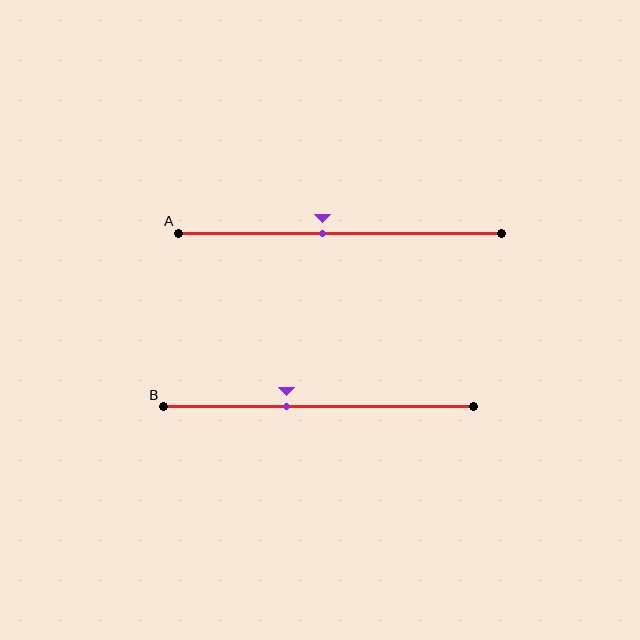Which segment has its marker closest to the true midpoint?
Segment A has its marker closest to the true midpoint.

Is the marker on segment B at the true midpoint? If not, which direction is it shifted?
No, the marker on segment B is shifted to the left by about 10% of the segment length.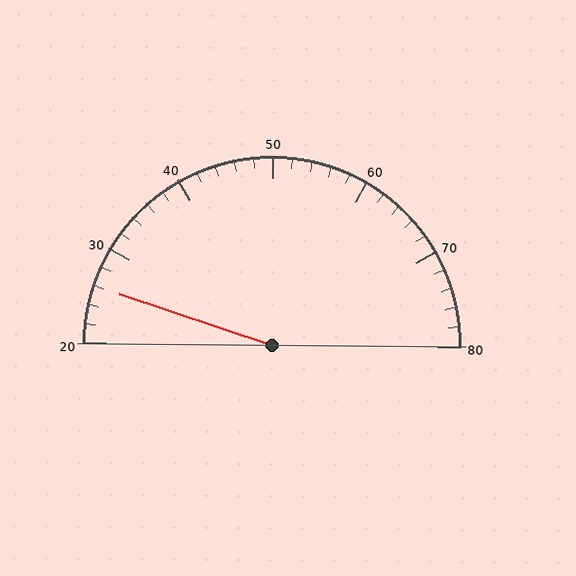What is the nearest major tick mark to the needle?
The nearest major tick mark is 30.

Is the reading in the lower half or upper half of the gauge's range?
The reading is in the lower half of the range (20 to 80).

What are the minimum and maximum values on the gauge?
The gauge ranges from 20 to 80.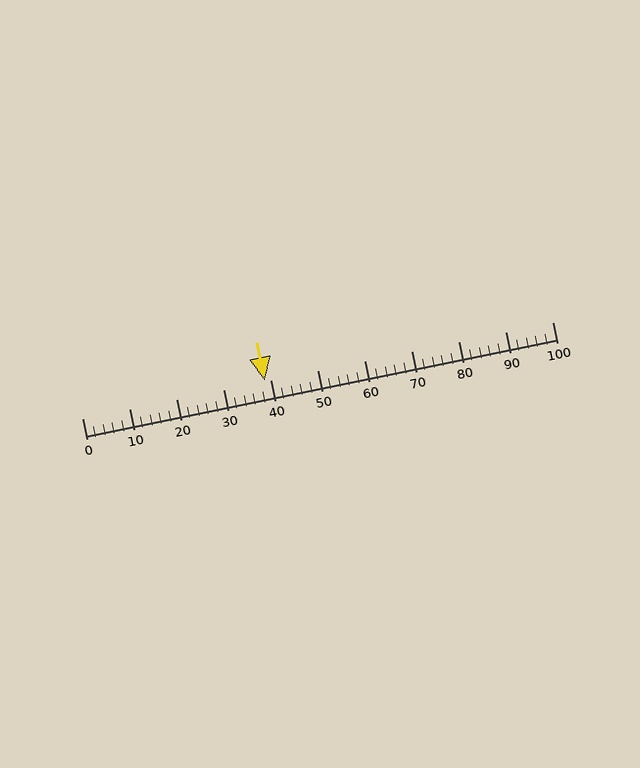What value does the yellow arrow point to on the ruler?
The yellow arrow points to approximately 39.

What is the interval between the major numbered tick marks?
The major tick marks are spaced 10 units apart.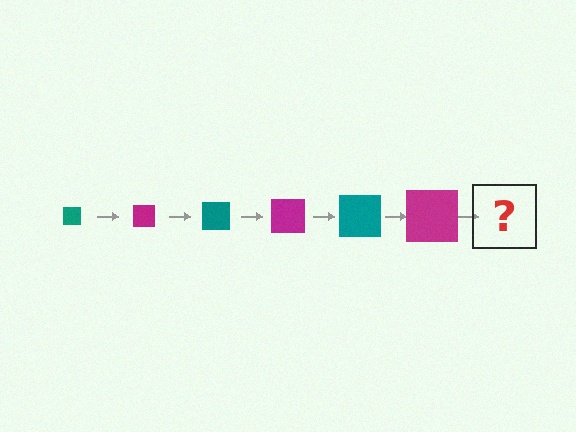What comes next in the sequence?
The next element should be a teal square, larger than the previous one.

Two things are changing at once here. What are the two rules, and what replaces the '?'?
The two rules are that the square grows larger each step and the color cycles through teal and magenta. The '?' should be a teal square, larger than the previous one.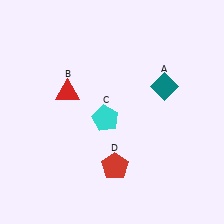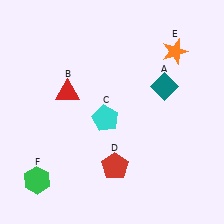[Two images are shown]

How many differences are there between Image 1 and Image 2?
There are 2 differences between the two images.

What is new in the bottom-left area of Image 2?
A green hexagon (F) was added in the bottom-left area of Image 2.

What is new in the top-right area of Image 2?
An orange star (E) was added in the top-right area of Image 2.